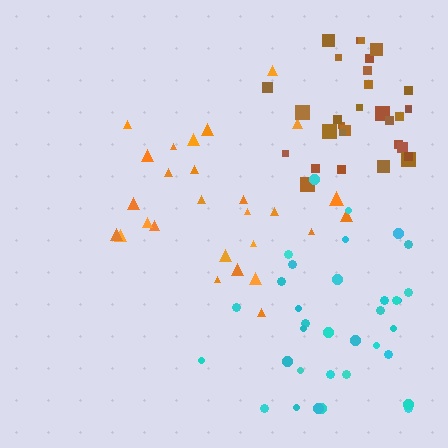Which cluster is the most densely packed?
Brown.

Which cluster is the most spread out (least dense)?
Orange.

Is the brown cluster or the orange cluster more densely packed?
Brown.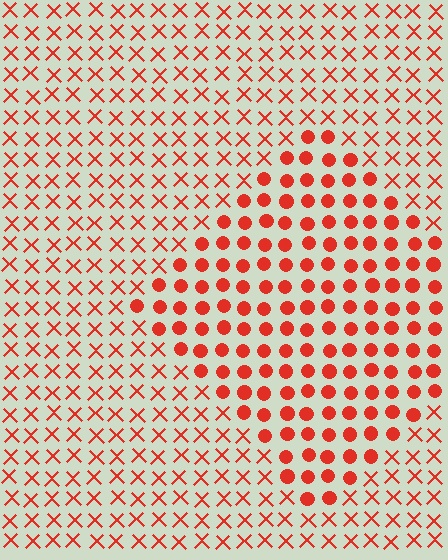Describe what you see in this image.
The image is filled with small red elements arranged in a uniform grid. A diamond-shaped region contains circles, while the surrounding area contains X marks. The boundary is defined purely by the change in element shape.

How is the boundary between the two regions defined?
The boundary is defined by a change in element shape: circles inside vs. X marks outside. All elements share the same color and spacing.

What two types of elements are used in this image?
The image uses circles inside the diamond region and X marks outside it.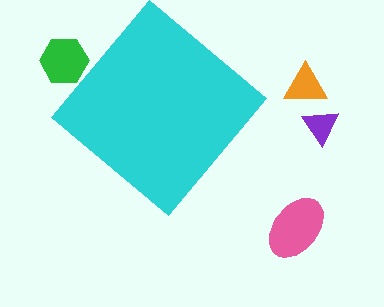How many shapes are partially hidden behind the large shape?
1 shape is partially hidden.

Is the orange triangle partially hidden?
No, the orange triangle is fully visible.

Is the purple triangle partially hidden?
No, the purple triangle is fully visible.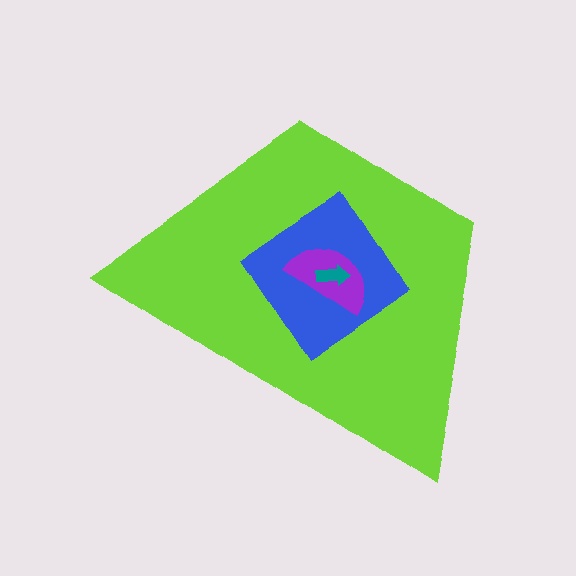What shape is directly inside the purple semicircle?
The teal arrow.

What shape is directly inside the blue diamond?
The purple semicircle.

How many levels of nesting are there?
4.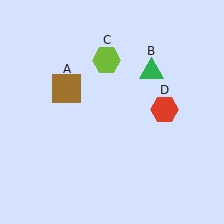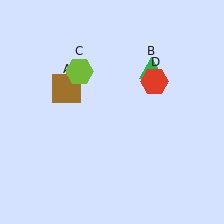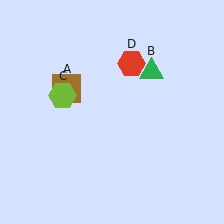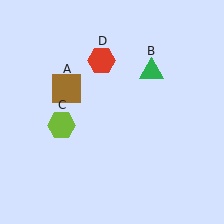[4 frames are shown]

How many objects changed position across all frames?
2 objects changed position: lime hexagon (object C), red hexagon (object D).